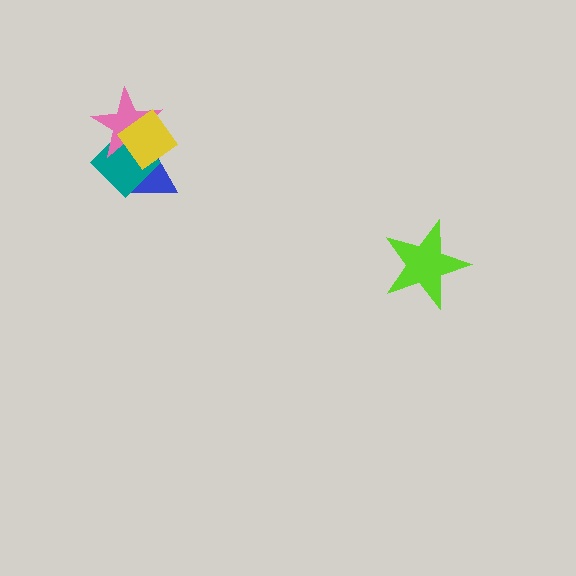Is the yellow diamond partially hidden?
No, no other shape covers it.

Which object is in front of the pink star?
The yellow diamond is in front of the pink star.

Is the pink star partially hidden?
Yes, it is partially covered by another shape.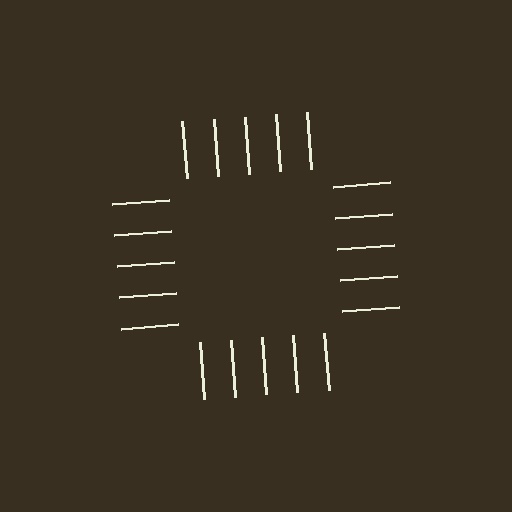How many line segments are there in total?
20 — 5 along each of the 4 edges.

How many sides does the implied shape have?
4 sides — the line-ends trace a square.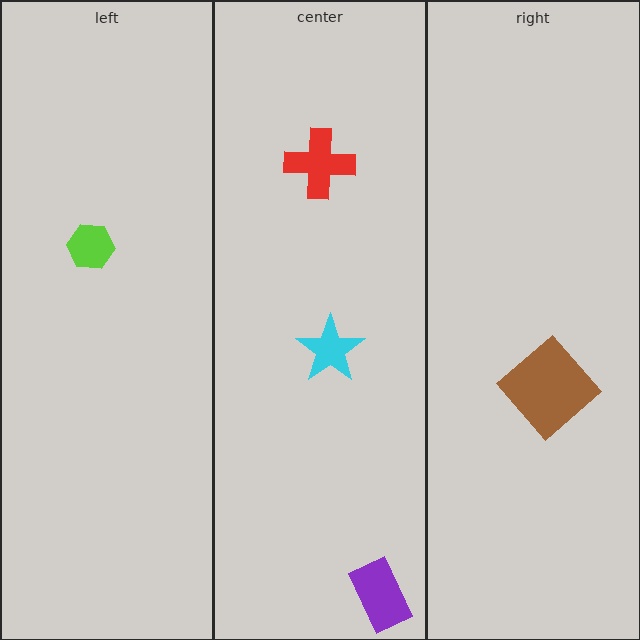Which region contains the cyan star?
The center region.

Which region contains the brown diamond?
The right region.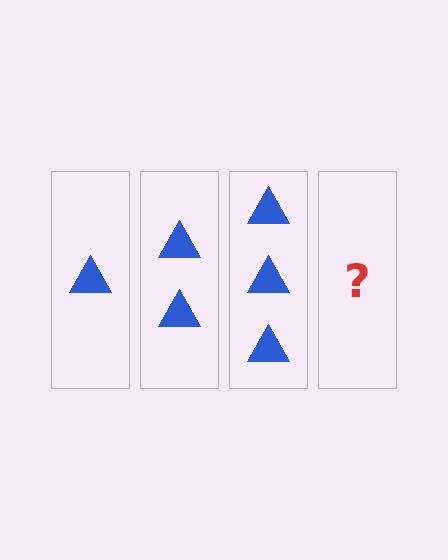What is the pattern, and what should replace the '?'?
The pattern is that each step adds one more triangle. The '?' should be 4 triangles.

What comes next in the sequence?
The next element should be 4 triangles.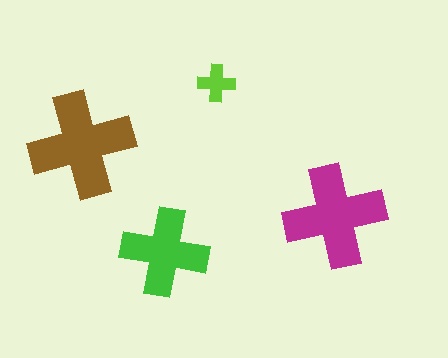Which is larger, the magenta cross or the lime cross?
The magenta one.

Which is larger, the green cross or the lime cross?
The green one.